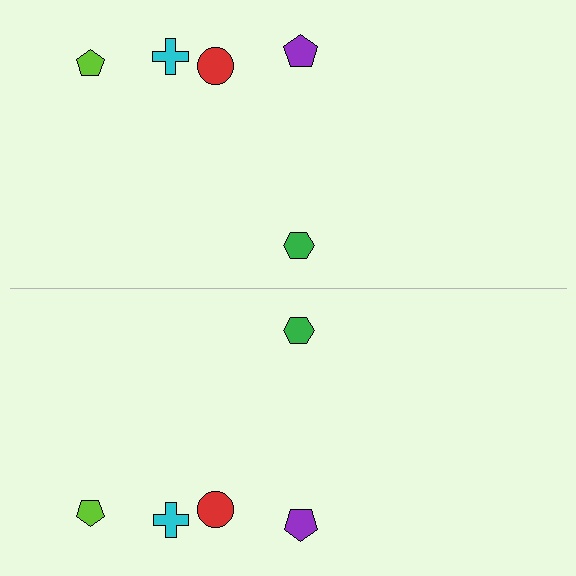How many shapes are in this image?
There are 10 shapes in this image.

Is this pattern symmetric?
Yes, this pattern has bilateral (reflection) symmetry.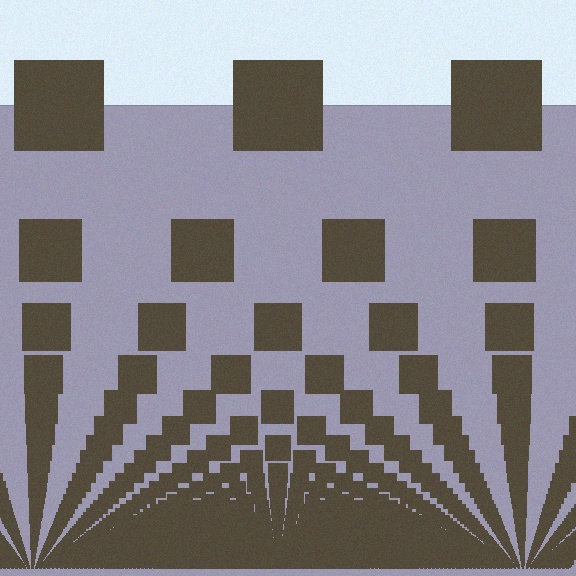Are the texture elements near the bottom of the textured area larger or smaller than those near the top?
Smaller. The gradient is inverted — elements near the bottom are smaller and denser.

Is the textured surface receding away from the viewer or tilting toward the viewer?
The surface appears to tilt toward the viewer. Texture elements get larger and sparser toward the top.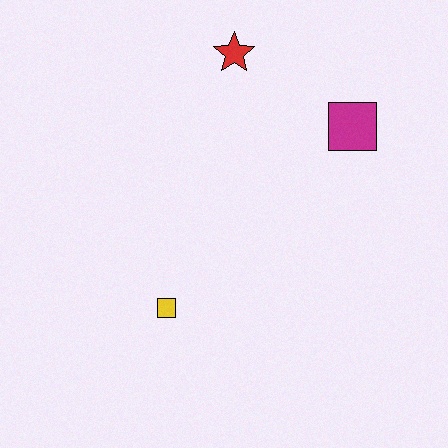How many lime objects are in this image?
There are no lime objects.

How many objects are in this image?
There are 3 objects.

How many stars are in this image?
There is 1 star.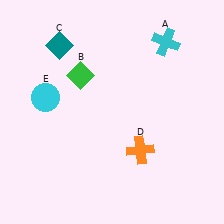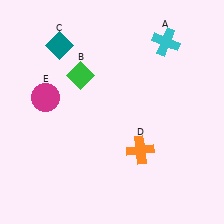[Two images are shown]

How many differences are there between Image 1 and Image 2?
There is 1 difference between the two images.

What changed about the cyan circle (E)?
In Image 1, E is cyan. In Image 2, it changed to magenta.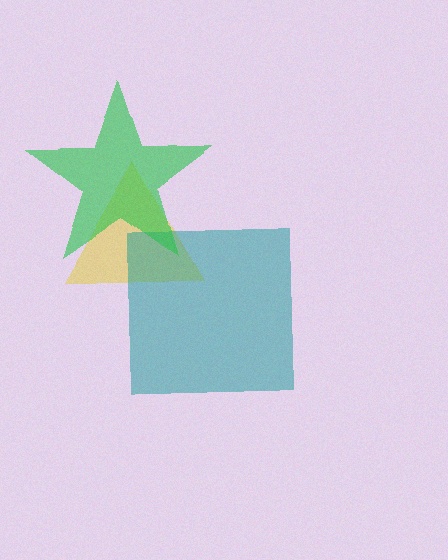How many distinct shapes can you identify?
There are 3 distinct shapes: a yellow triangle, a teal square, a green star.